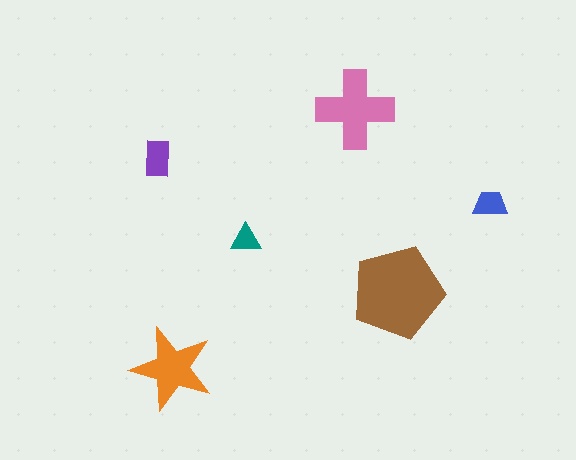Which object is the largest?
The brown pentagon.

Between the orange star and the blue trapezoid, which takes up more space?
The orange star.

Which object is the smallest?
The teal triangle.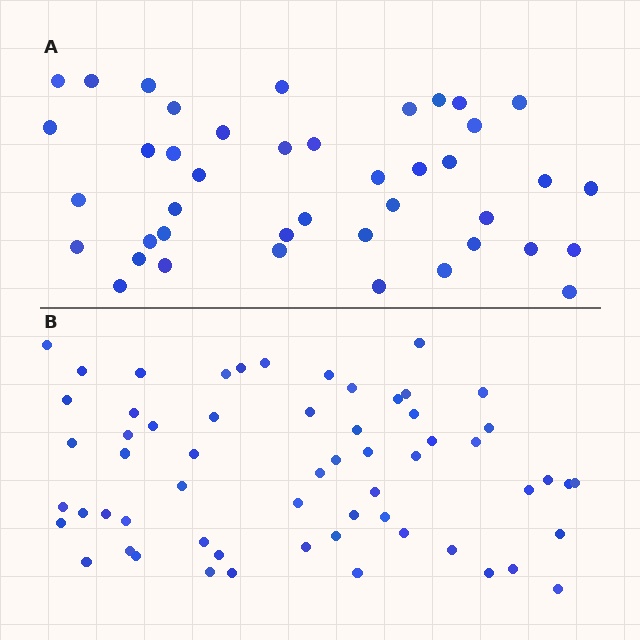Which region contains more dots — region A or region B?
Region B (the bottom region) has more dots.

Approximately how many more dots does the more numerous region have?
Region B has approximately 20 more dots than region A.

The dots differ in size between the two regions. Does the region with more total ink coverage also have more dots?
No. Region A has more total ink coverage because its dots are larger, but region B actually contains more individual dots. Total area can be misleading — the number of items is what matters here.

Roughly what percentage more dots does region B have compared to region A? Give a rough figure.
About 45% more.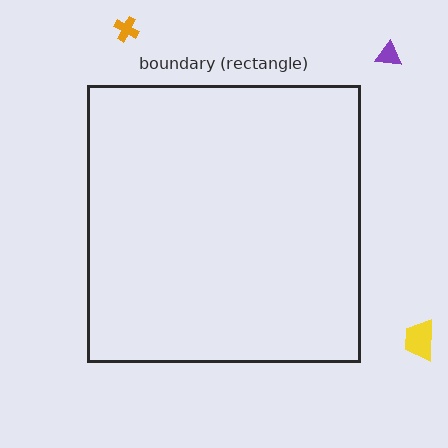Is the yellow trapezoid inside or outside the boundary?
Outside.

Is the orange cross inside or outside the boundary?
Outside.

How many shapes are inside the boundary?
0 inside, 3 outside.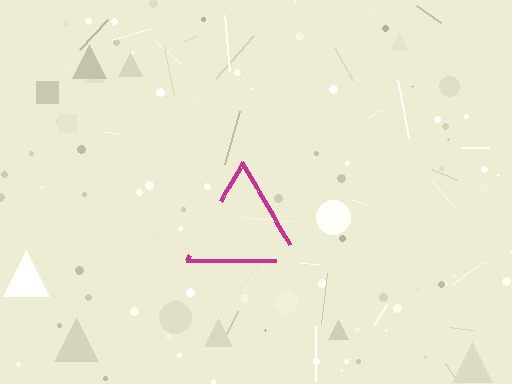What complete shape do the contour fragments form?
The contour fragments form a triangle.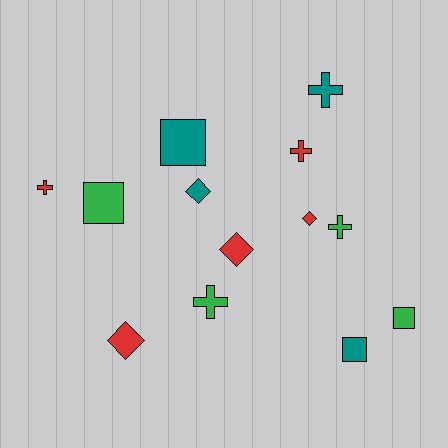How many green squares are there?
There are 2 green squares.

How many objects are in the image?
There are 13 objects.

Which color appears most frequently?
Red, with 5 objects.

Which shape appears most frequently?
Cross, with 5 objects.